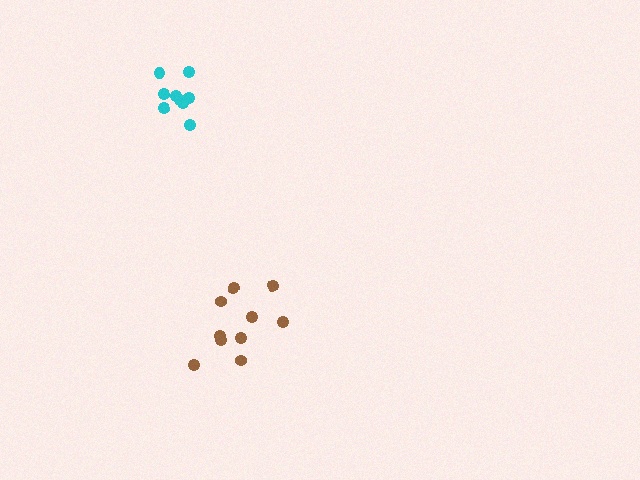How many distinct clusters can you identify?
There are 2 distinct clusters.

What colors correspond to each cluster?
The clusters are colored: brown, cyan.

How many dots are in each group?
Group 1: 10 dots, Group 2: 9 dots (19 total).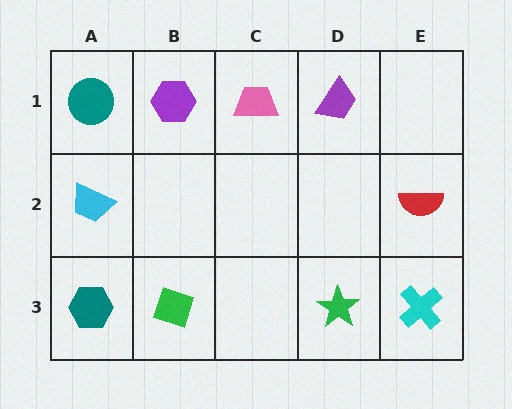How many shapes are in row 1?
4 shapes.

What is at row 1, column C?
A pink trapezoid.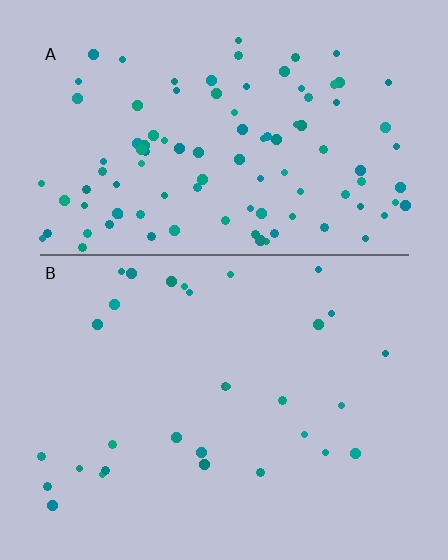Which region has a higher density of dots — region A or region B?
A (the top).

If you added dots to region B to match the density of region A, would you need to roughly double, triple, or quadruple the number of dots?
Approximately triple.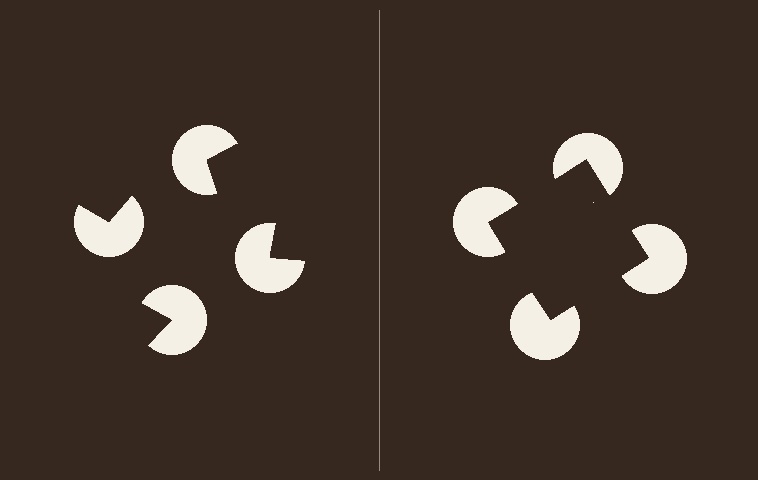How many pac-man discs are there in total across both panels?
8 — 4 on each side.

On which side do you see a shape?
An illusory square appears on the right side. On the left side the wedge cuts are rotated, so no coherent shape forms.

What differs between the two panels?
The pac-man discs are positioned identically on both sides; only the wedge orientations differ. On the right they align to a square; on the left they are misaligned.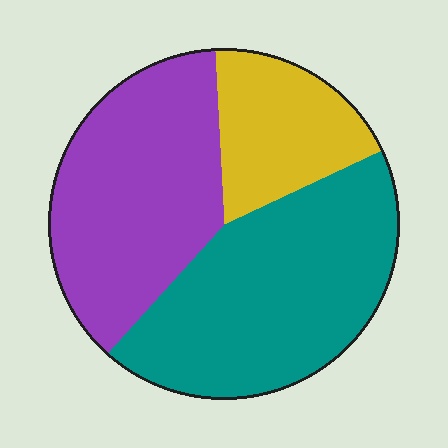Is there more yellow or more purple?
Purple.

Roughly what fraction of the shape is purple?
Purple takes up between a quarter and a half of the shape.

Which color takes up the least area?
Yellow, at roughly 20%.